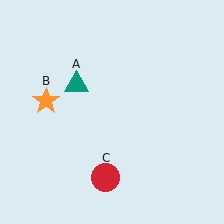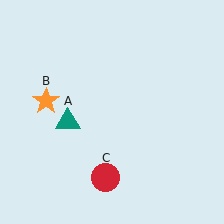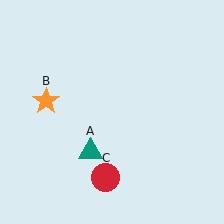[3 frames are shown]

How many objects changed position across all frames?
1 object changed position: teal triangle (object A).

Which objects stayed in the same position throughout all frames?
Orange star (object B) and red circle (object C) remained stationary.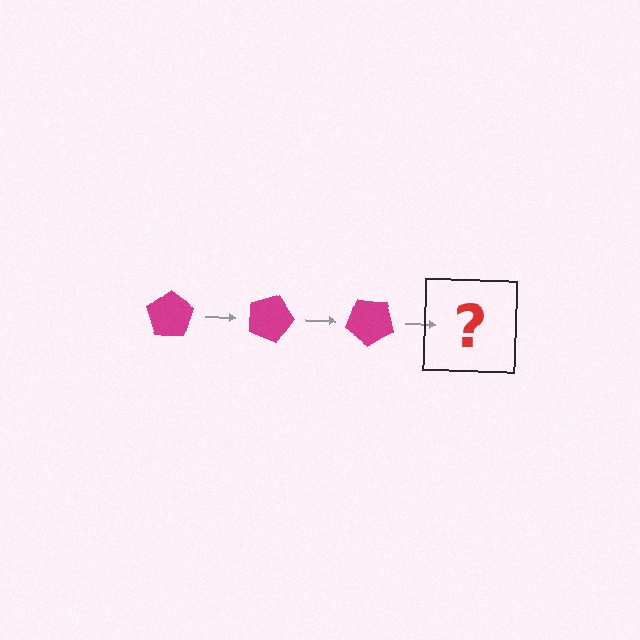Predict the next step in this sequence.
The next step is a magenta pentagon rotated 60 degrees.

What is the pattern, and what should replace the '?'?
The pattern is that the pentagon rotates 20 degrees each step. The '?' should be a magenta pentagon rotated 60 degrees.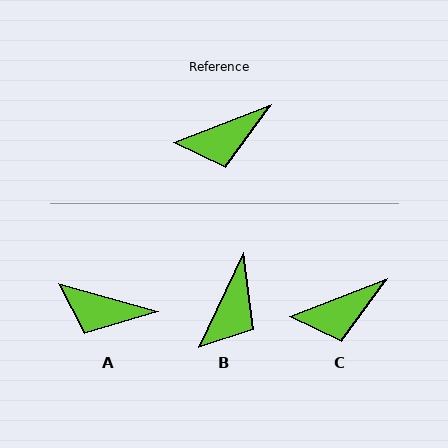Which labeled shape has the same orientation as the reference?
C.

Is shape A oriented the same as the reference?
No, it is off by about 37 degrees.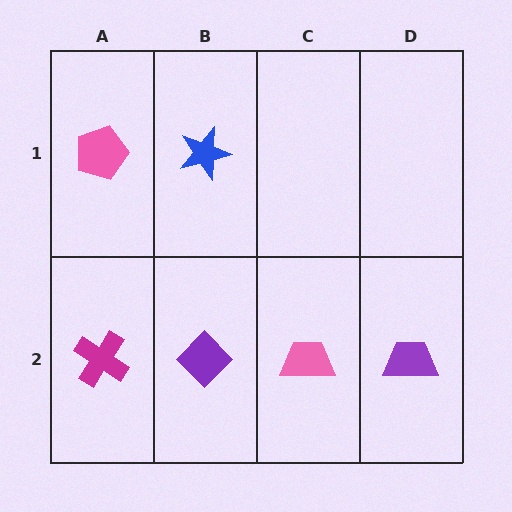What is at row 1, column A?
A pink pentagon.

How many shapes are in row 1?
2 shapes.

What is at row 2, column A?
A magenta cross.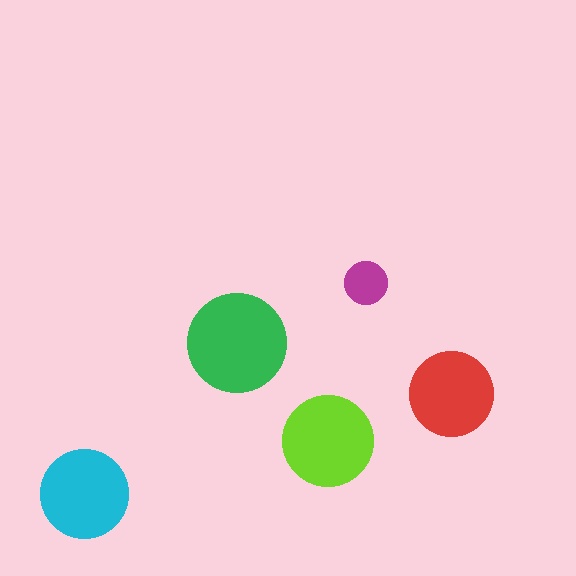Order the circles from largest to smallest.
the green one, the lime one, the cyan one, the red one, the magenta one.